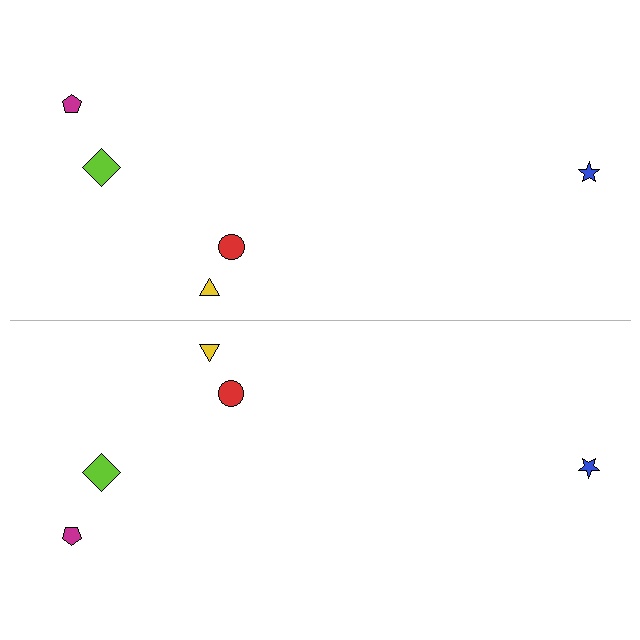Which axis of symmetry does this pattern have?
The pattern has a horizontal axis of symmetry running through the center of the image.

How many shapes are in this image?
There are 10 shapes in this image.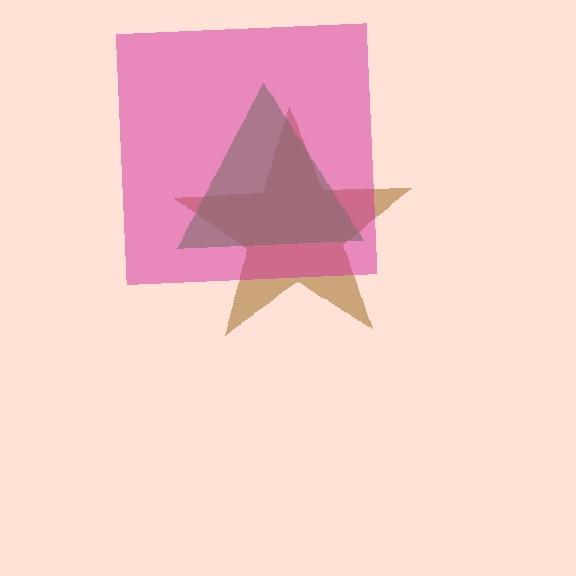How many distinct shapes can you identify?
There are 3 distinct shapes: a brown star, a green triangle, a magenta square.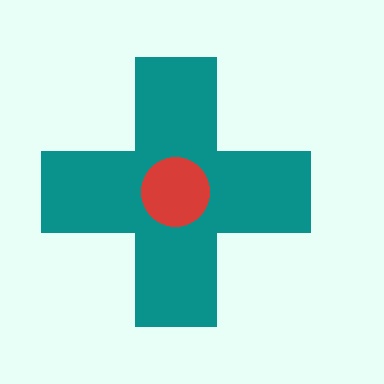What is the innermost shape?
The red circle.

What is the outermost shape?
The teal cross.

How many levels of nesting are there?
2.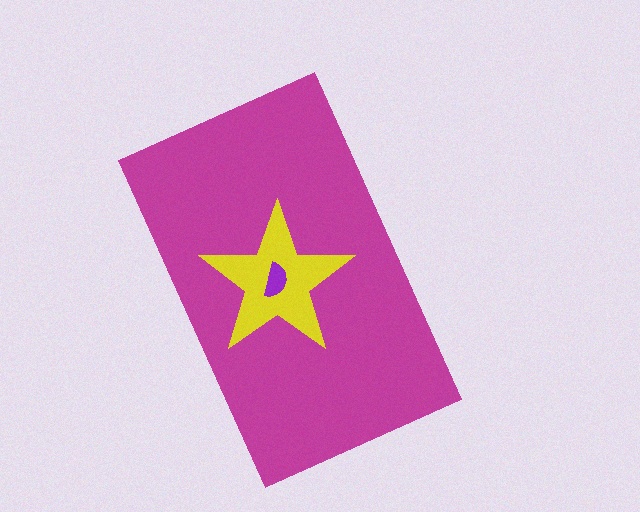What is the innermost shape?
The purple semicircle.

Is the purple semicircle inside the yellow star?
Yes.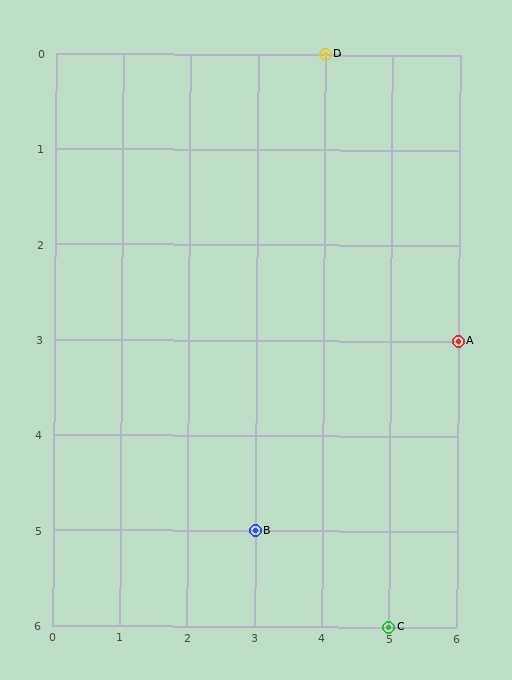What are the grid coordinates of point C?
Point C is at grid coordinates (5, 6).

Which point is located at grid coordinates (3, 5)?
Point B is at (3, 5).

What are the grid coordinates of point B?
Point B is at grid coordinates (3, 5).